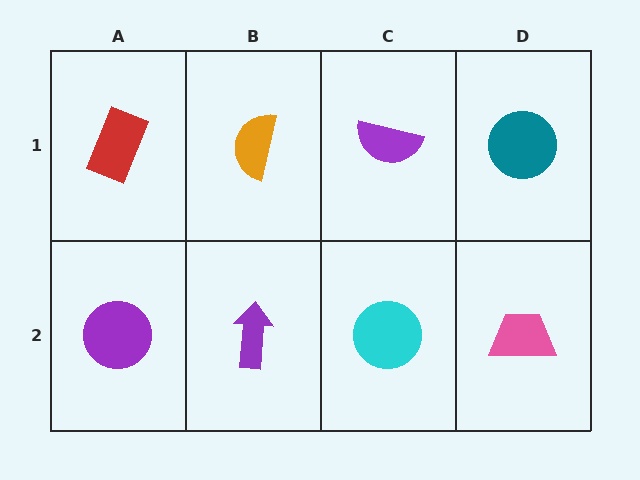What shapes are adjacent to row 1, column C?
A cyan circle (row 2, column C), an orange semicircle (row 1, column B), a teal circle (row 1, column D).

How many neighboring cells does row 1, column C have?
3.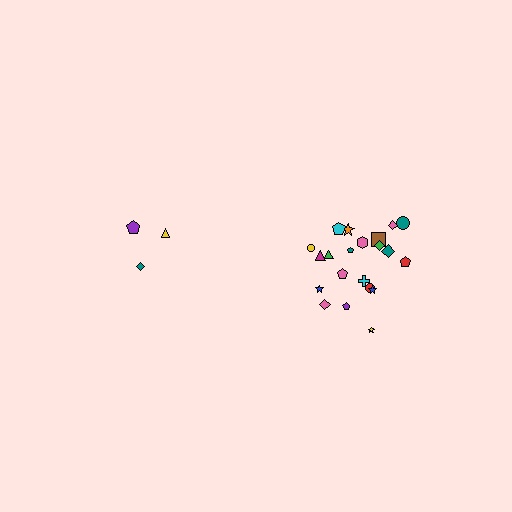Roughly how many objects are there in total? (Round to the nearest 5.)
Roughly 25 objects in total.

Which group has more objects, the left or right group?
The right group.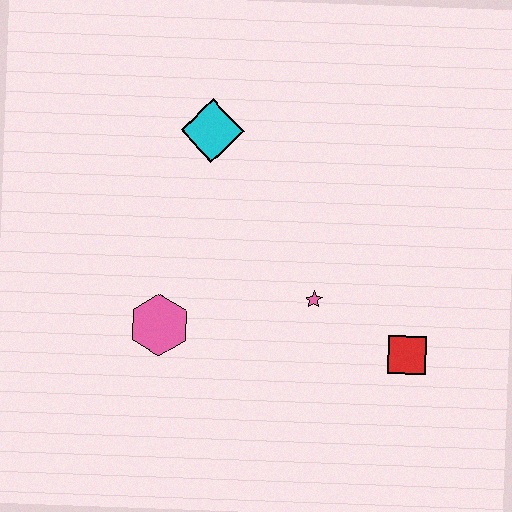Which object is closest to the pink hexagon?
The pink star is closest to the pink hexagon.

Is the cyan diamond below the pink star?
No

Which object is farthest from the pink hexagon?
The red square is farthest from the pink hexagon.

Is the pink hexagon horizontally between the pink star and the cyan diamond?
No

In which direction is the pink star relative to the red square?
The pink star is to the left of the red square.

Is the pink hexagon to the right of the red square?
No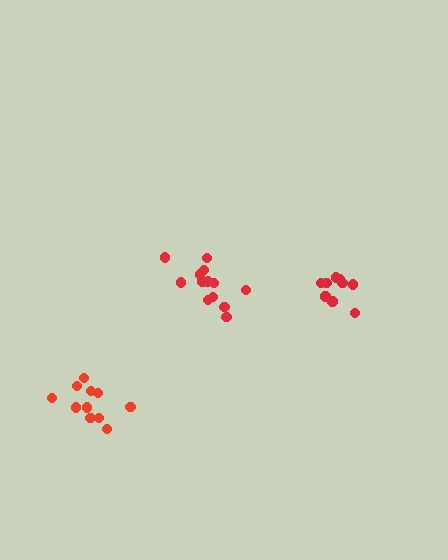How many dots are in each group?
Group 1: 9 dots, Group 2: 13 dots, Group 3: 11 dots (33 total).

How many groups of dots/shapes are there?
There are 3 groups.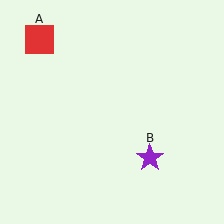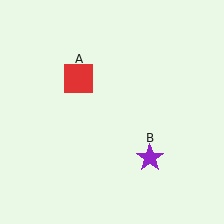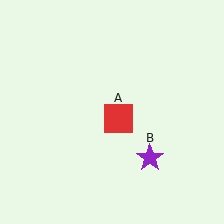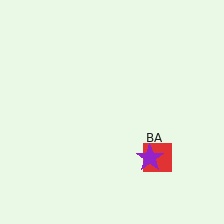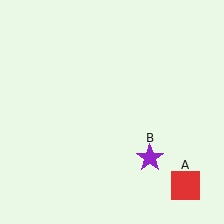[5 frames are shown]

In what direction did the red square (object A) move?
The red square (object A) moved down and to the right.